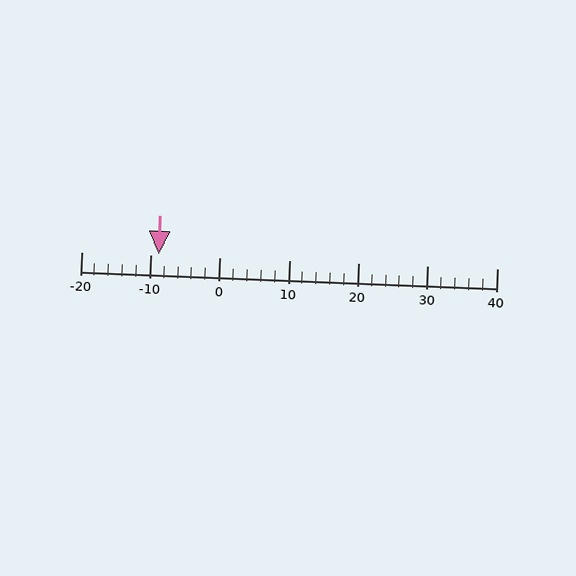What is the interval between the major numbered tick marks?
The major tick marks are spaced 10 units apart.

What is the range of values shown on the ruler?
The ruler shows values from -20 to 40.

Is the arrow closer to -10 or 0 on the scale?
The arrow is closer to -10.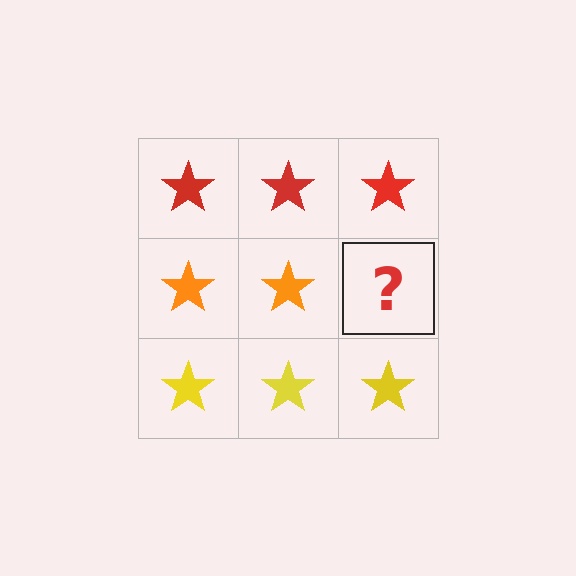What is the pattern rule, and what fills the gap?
The rule is that each row has a consistent color. The gap should be filled with an orange star.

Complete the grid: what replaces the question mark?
The question mark should be replaced with an orange star.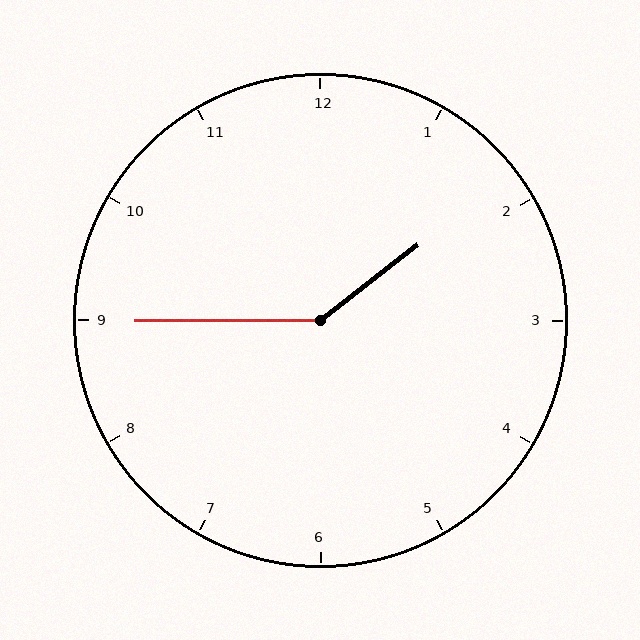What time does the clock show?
1:45.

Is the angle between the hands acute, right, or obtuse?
It is obtuse.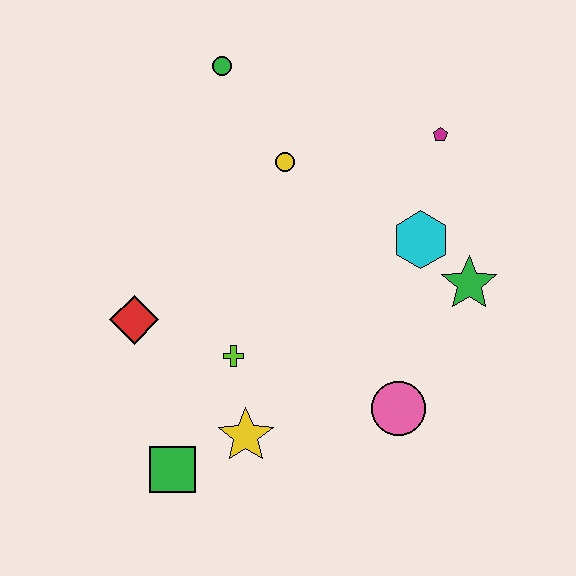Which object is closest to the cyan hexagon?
The green star is closest to the cyan hexagon.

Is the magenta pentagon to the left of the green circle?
No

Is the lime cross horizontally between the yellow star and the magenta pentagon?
No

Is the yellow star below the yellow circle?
Yes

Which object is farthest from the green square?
The magenta pentagon is farthest from the green square.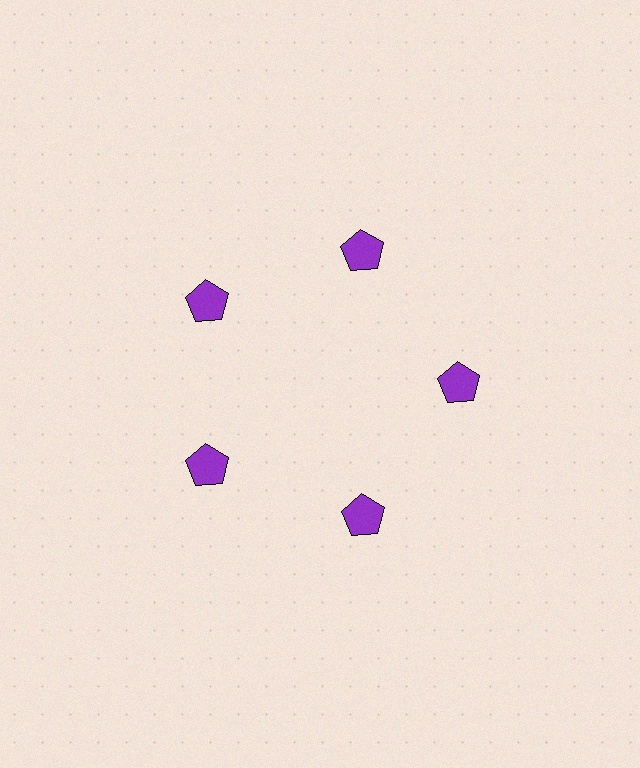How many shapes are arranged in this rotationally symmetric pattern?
There are 5 shapes, arranged in 5 groups of 1.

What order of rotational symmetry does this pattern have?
This pattern has 5-fold rotational symmetry.